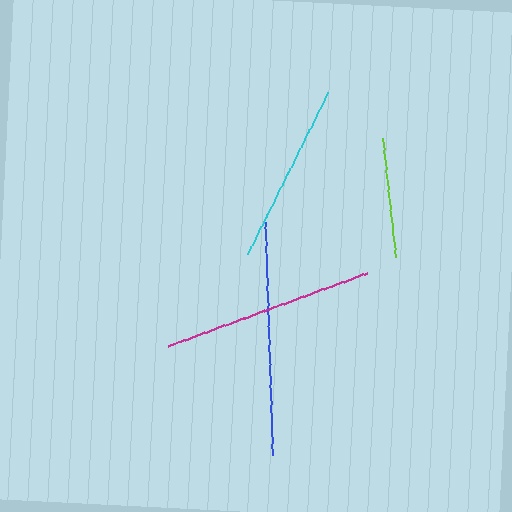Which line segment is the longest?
The blue line is the longest at approximately 233 pixels.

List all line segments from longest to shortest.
From longest to shortest: blue, magenta, cyan, lime.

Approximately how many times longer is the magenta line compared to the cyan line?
The magenta line is approximately 1.2 times the length of the cyan line.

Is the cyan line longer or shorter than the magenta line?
The magenta line is longer than the cyan line.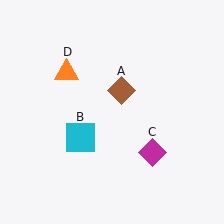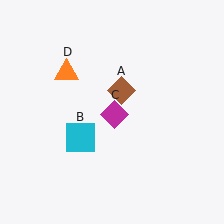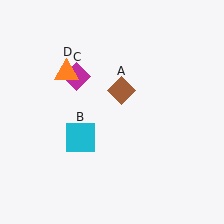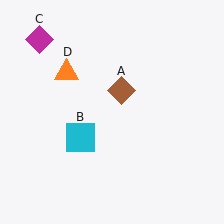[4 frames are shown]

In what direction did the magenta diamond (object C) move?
The magenta diamond (object C) moved up and to the left.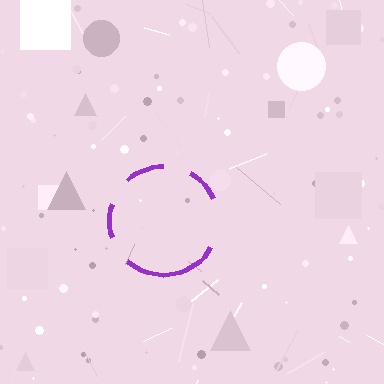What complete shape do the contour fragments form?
The contour fragments form a circle.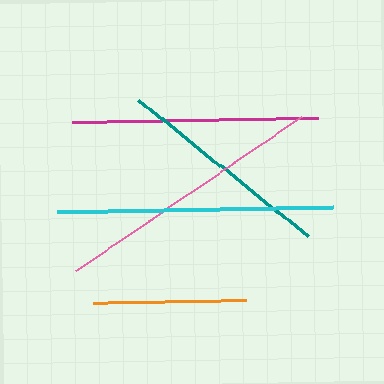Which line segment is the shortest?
The orange line is the shortest at approximately 153 pixels.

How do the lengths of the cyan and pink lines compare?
The cyan and pink lines are approximately the same length.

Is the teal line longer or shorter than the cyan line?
The cyan line is longer than the teal line.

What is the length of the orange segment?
The orange segment is approximately 153 pixels long.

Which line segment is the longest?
The cyan line is the longest at approximately 276 pixels.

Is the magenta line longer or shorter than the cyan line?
The cyan line is longer than the magenta line.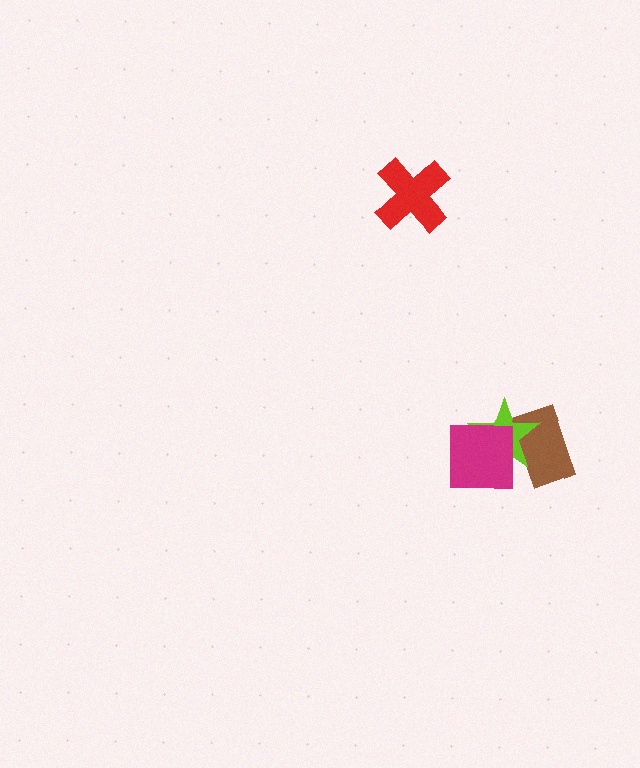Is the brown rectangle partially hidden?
Yes, it is partially covered by another shape.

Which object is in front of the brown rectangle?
The lime star is in front of the brown rectangle.